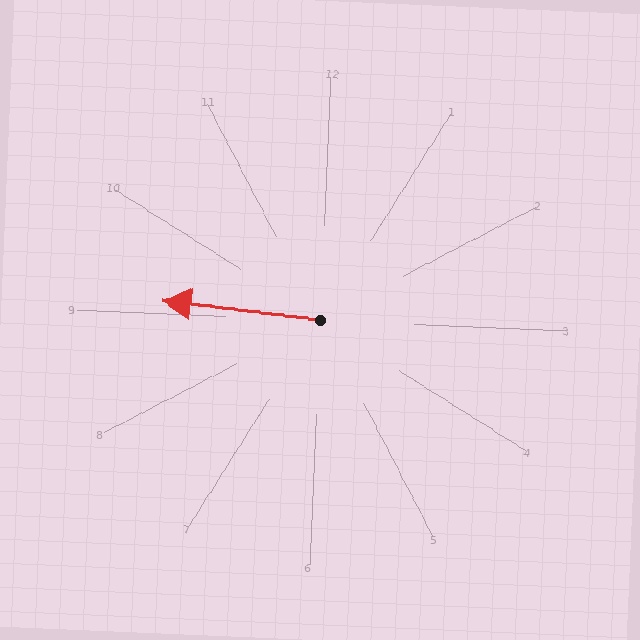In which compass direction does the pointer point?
West.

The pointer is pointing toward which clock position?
Roughly 9 o'clock.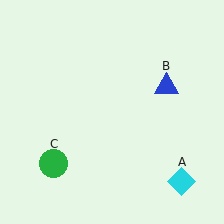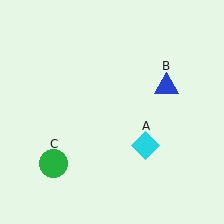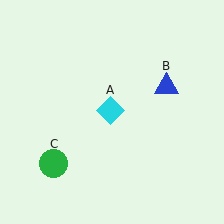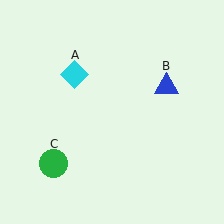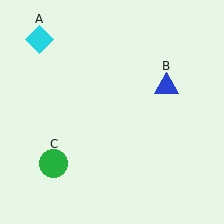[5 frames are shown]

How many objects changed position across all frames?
1 object changed position: cyan diamond (object A).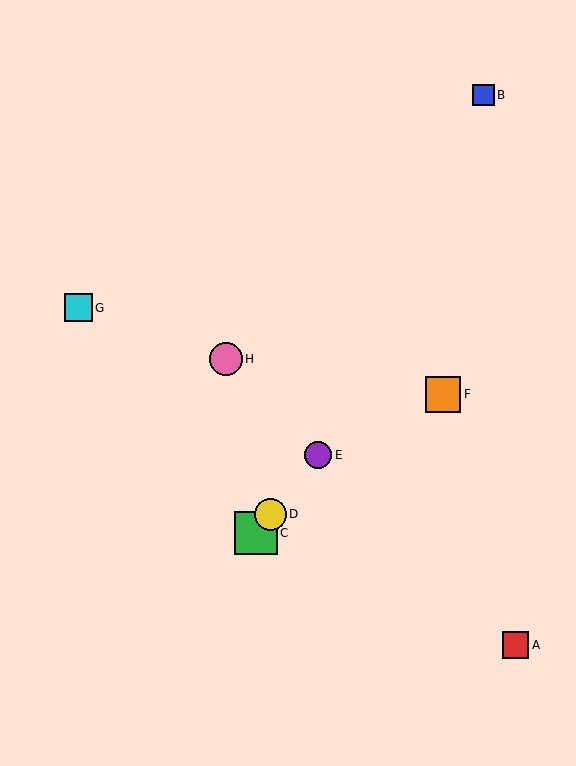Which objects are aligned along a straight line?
Objects C, D, E are aligned along a straight line.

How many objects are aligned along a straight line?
3 objects (C, D, E) are aligned along a straight line.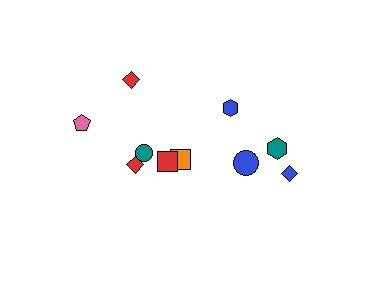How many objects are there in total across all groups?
There are 10 objects.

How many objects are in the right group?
There are 4 objects.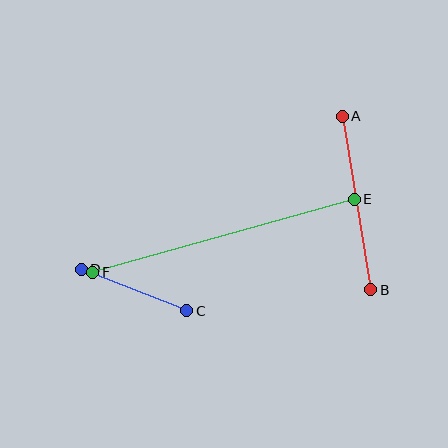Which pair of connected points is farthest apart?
Points E and F are farthest apart.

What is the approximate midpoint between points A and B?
The midpoint is at approximately (357, 203) pixels.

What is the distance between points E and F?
The distance is approximately 272 pixels.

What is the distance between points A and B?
The distance is approximately 176 pixels.